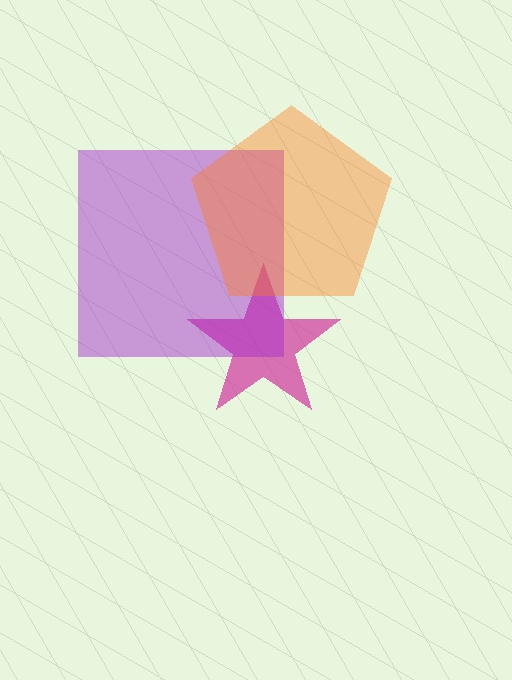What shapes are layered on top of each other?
The layered shapes are: a magenta star, a purple square, an orange pentagon.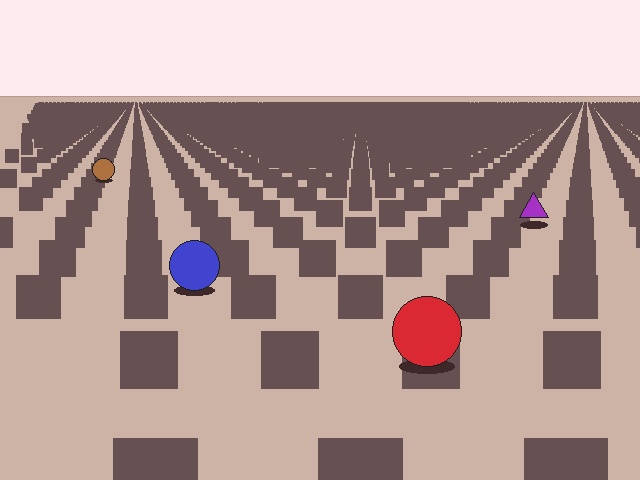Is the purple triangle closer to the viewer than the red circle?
No. The red circle is closer — you can tell from the texture gradient: the ground texture is coarser near it.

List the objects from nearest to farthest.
From nearest to farthest: the red circle, the blue circle, the purple triangle, the brown circle.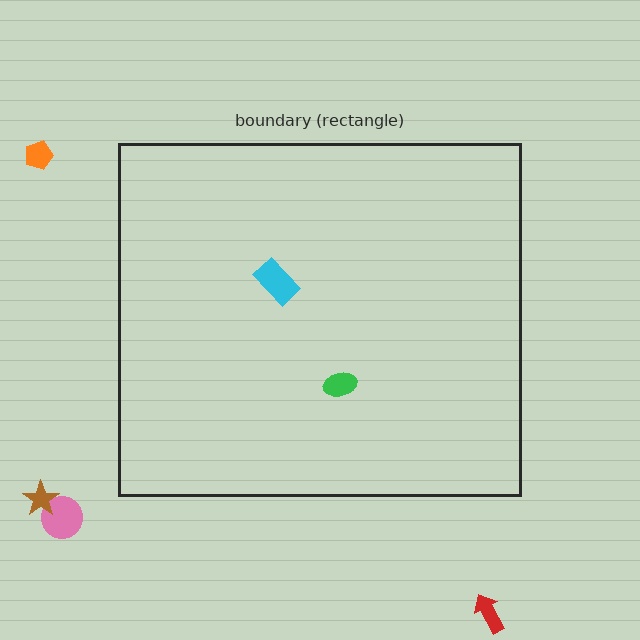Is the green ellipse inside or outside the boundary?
Inside.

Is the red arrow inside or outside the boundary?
Outside.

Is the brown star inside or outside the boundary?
Outside.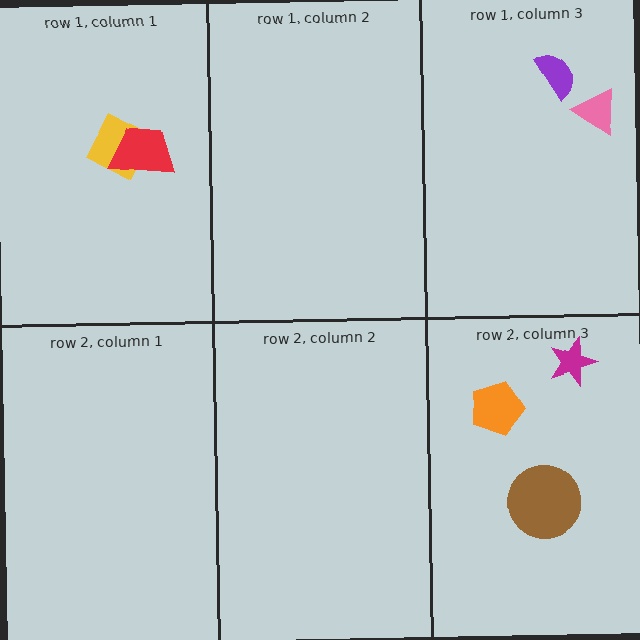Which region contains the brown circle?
The row 2, column 3 region.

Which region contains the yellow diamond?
The row 1, column 1 region.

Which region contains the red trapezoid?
The row 1, column 1 region.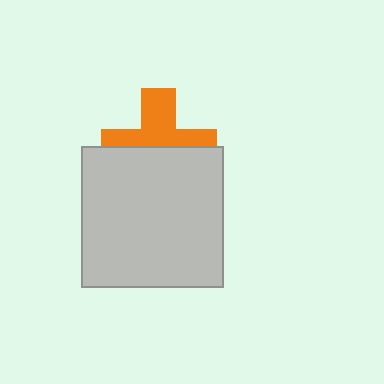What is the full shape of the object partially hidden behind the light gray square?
The partially hidden object is an orange cross.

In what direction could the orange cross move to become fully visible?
The orange cross could move up. That would shift it out from behind the light gray square entirely.